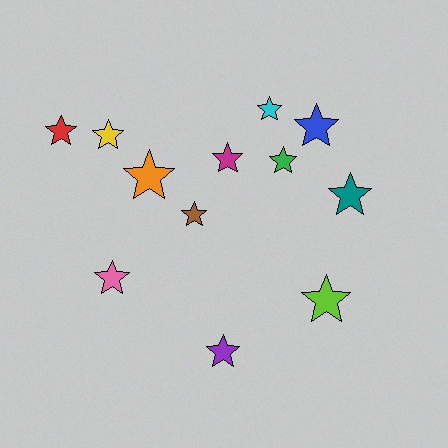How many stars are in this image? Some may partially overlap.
There are 12 stars.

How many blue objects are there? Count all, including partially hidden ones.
There is 1 blue object.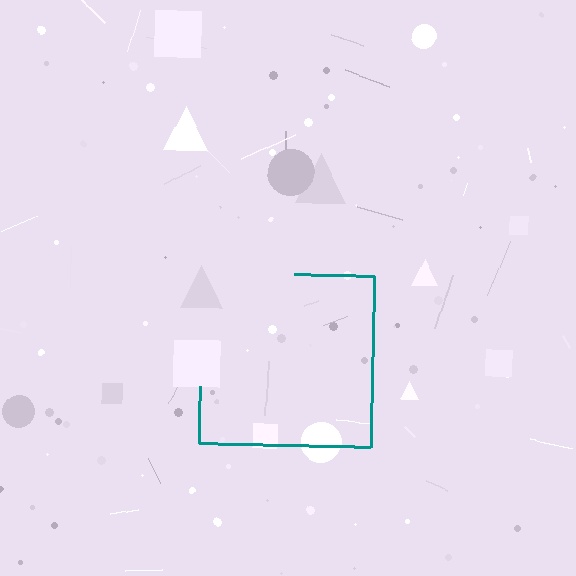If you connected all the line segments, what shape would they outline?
They would outline a square.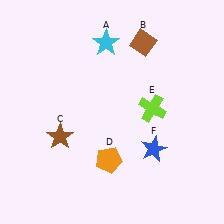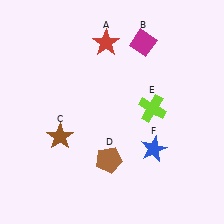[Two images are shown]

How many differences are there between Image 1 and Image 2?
There are 3 differences between the two images.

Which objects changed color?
A changed from cyan to red. B changed from brown to magenta. D changed from orange to brown.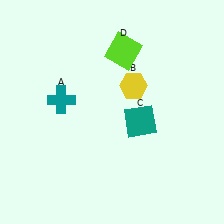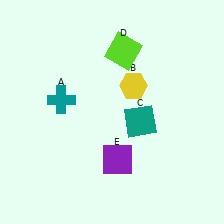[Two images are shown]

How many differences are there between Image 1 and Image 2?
There is 1 difference between the two images.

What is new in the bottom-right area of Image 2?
A purple square (E) was added in the bottom-right area of Image 2.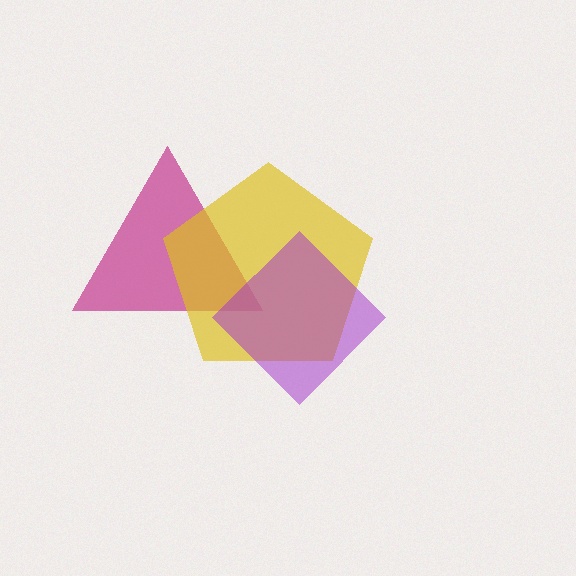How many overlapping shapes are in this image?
There are 3 overlapping shapes in the image.